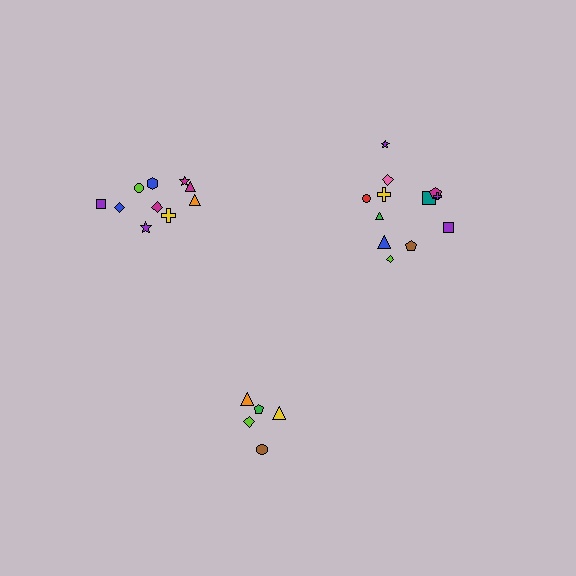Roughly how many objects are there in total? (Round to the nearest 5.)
Roughly 25 objects in total.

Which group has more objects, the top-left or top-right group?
The top-right group.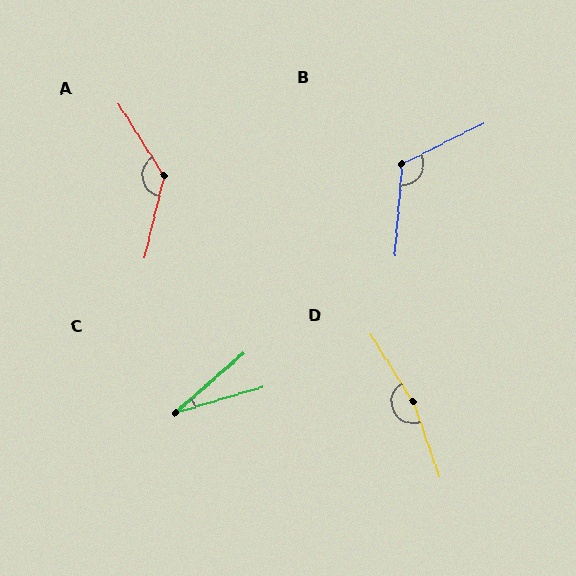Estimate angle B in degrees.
Approximately 121 degrees.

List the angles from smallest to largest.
C (25°), B (121°), A (134°), D (168°).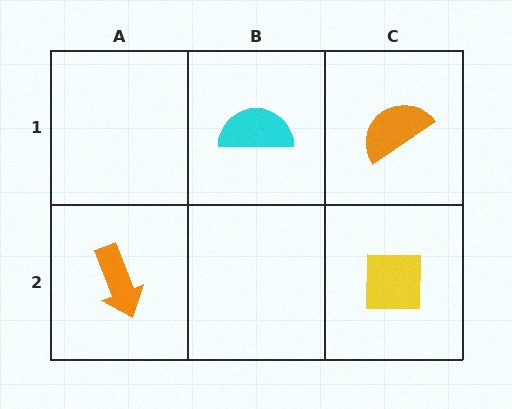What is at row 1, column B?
A cyan semicircle.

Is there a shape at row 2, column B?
No, that cell is empty.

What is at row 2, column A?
An orange arrow.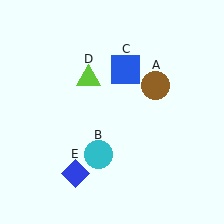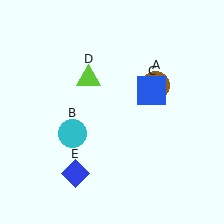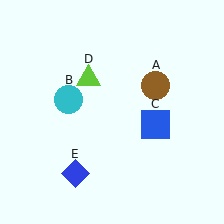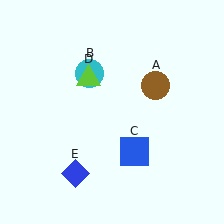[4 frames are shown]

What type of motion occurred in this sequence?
The cyan circle (object B), blue square (object C) rotated clockwise around the center of the scene.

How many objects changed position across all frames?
2 objects changed position: cyan circle (object B), blue square (object C).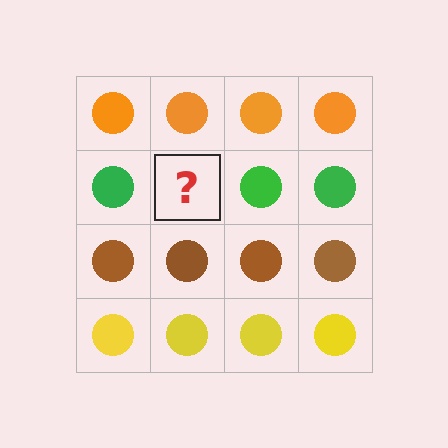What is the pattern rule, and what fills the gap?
The rule is that each row has a consistent color. The gap should be filled with a green circle.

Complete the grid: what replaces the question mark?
The question mark should be replaced with a green circle.